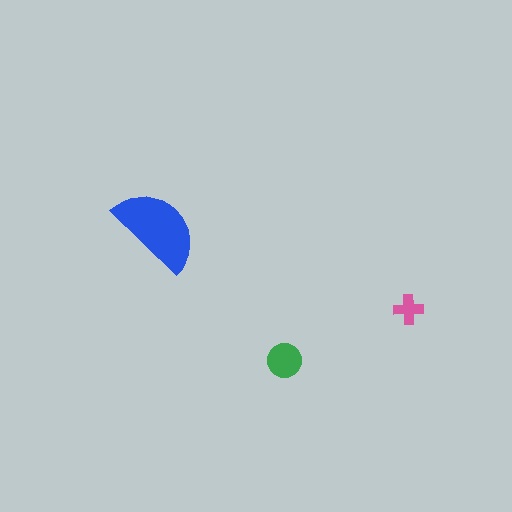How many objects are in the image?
There are 3 objects in the image.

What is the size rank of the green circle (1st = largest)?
2nd.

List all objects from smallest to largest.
The pink cross, the green circle, the blue semicircle.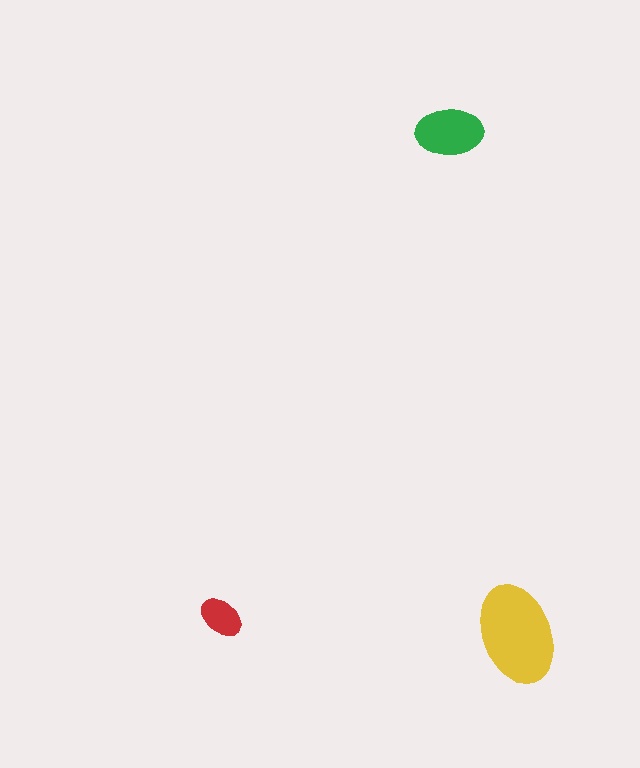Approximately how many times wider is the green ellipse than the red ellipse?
About 1.5 times wider.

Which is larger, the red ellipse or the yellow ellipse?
The yellow one.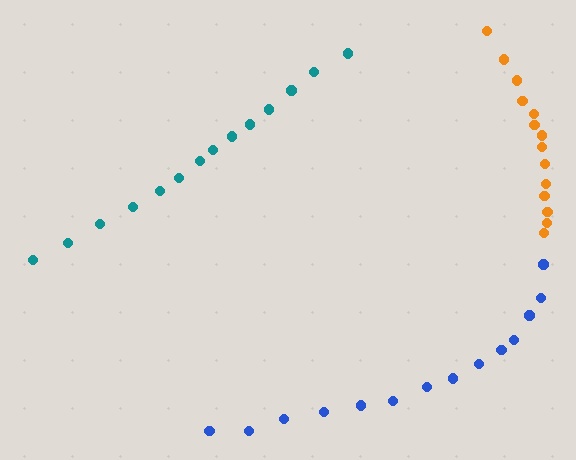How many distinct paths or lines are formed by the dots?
There are 3 distinct paths.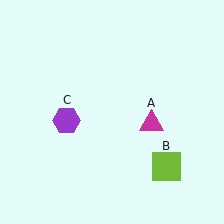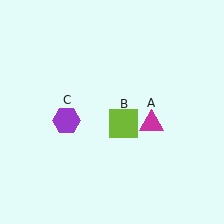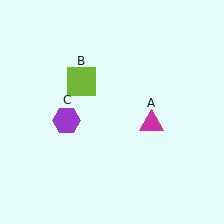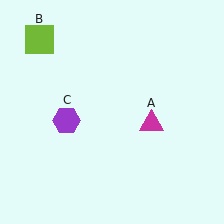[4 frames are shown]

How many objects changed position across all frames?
1 object changed position: lime square (object B).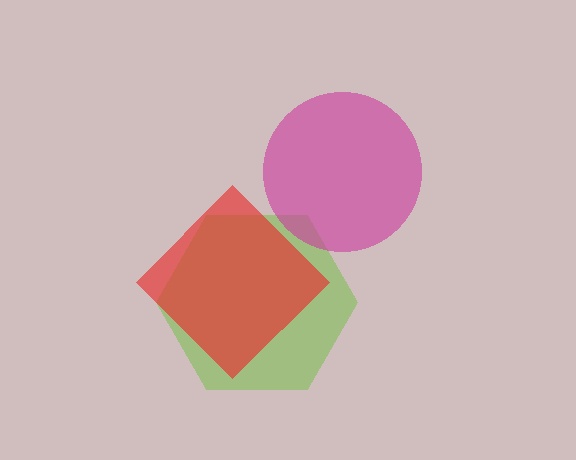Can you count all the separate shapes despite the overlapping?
Yes, there are 3 separate shapes.